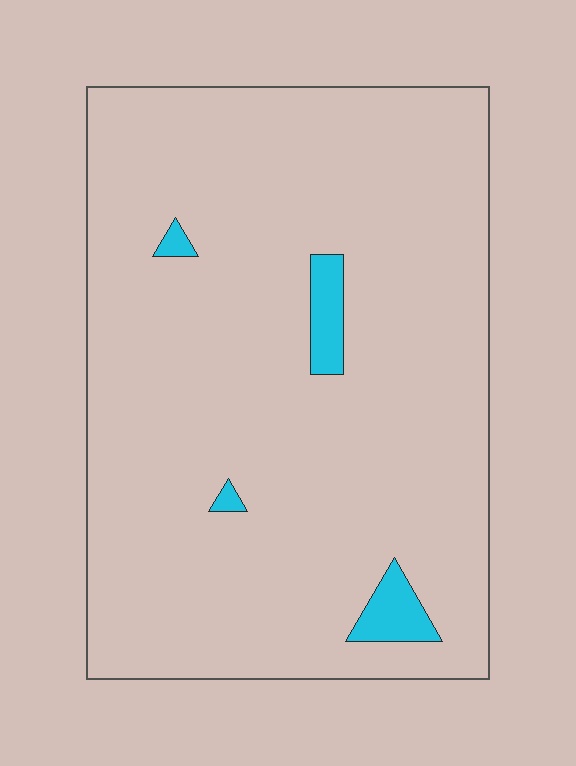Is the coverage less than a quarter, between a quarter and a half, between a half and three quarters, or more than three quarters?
Less than a quarter.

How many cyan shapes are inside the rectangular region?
4.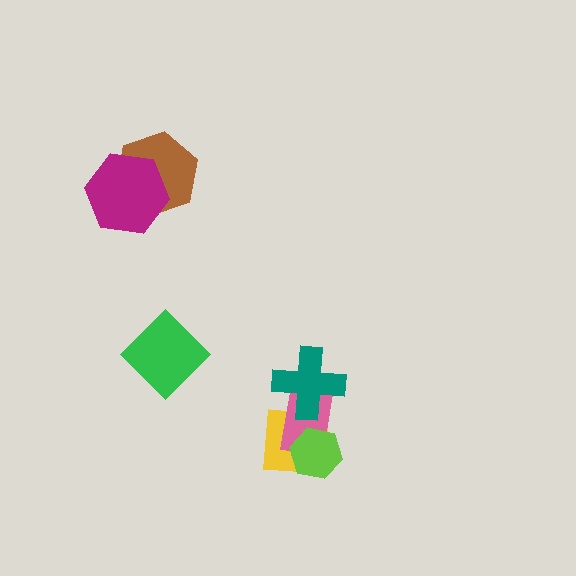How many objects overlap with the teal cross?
2 objects overlap with the teal cross.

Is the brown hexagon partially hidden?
Yes, it is partially covered by another shape.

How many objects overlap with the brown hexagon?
1 object overlaps with the brown hexagon.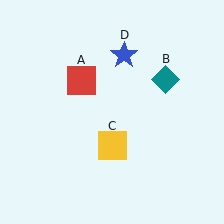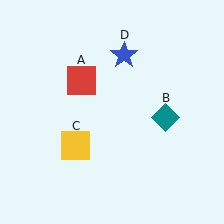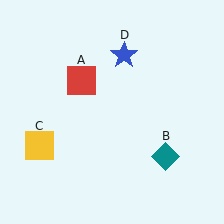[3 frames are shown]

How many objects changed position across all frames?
2 objects changed position: teal diamond (object B), yellow square (object C).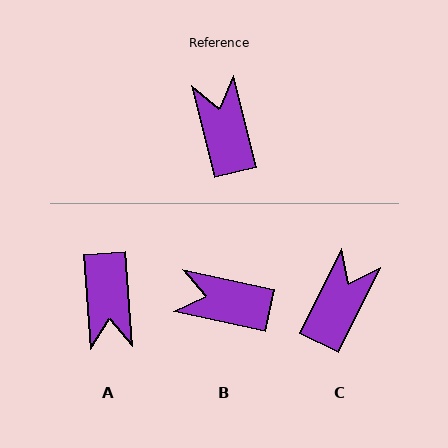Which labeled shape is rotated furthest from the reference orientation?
A, about 170 degrees away.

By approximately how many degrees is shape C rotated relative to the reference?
Approximately 40 degrees clockwise.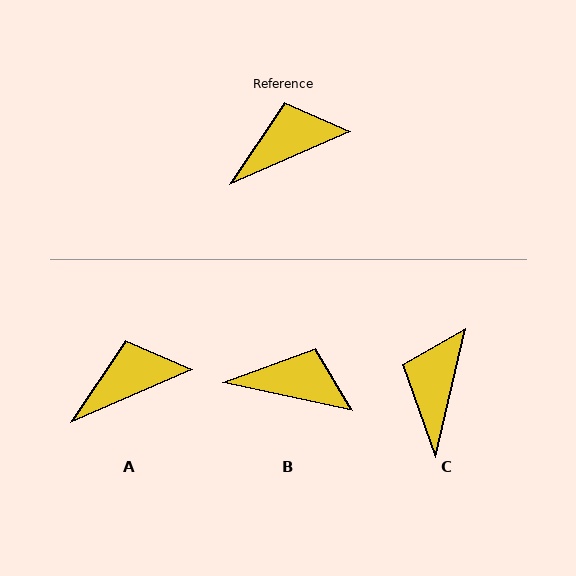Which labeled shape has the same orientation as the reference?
A.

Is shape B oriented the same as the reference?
No, it is off by about 36 degrees.